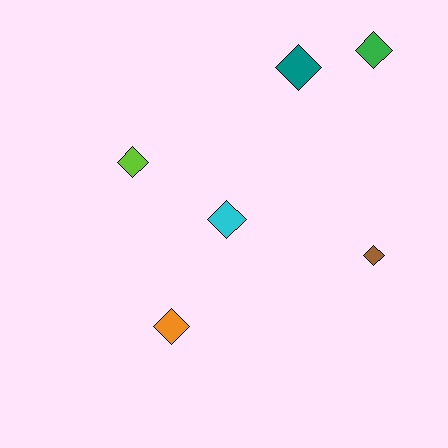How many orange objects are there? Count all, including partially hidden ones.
There is 1 orange object.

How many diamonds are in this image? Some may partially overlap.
There are 6 diamonds.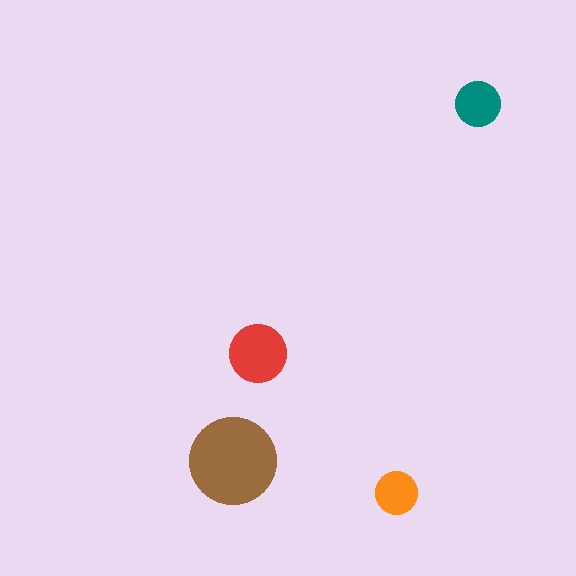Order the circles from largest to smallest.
the brown one, the red one, the teal one, the orange one.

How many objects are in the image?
There are 4 objects in the image.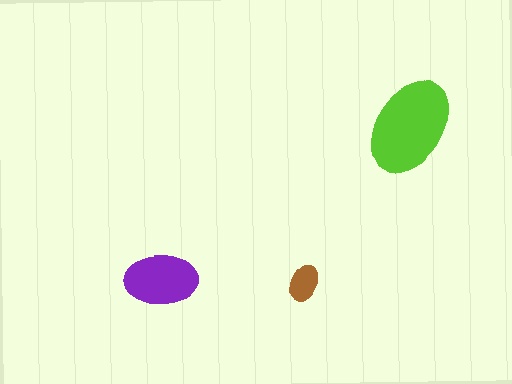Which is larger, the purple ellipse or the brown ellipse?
The purple one.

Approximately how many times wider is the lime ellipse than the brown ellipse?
About 2.5 times wider.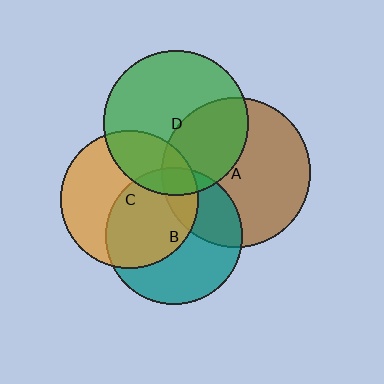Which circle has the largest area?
Circle A (brown).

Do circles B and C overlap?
Yes.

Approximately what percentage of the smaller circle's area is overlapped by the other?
Approximately 50%.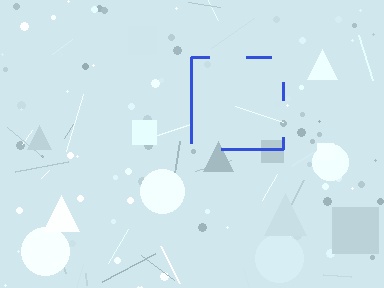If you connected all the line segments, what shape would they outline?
They would outline a square.